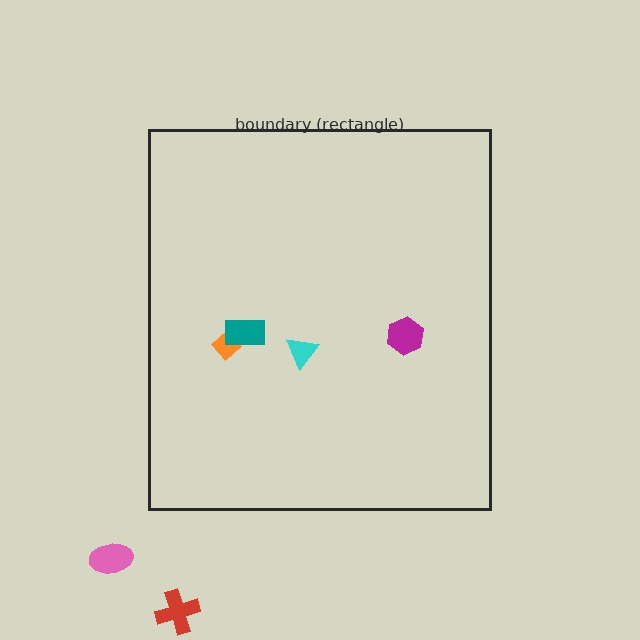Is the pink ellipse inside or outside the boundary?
Outside.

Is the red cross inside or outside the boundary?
Outside.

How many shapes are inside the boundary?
4 inside, 2 outside.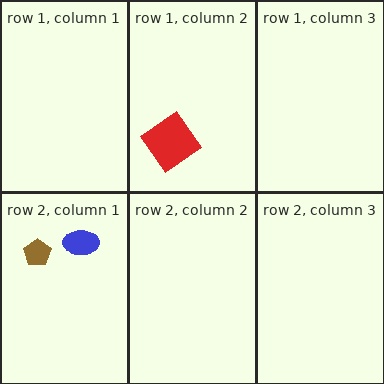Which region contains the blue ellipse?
The row 2, column 1 region.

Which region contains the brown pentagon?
The row 2, column 1 region.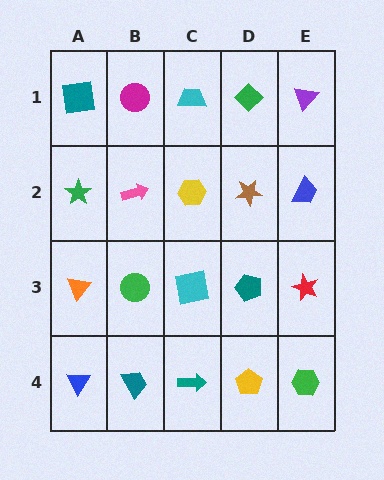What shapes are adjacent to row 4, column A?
An orange triangle (row 3, column A), a teal trapezoid (row 4, column B).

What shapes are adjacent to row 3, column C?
A yellow hexagon (row 2, column C), a teal arrow (row 4, column C), a green circle (row 3, column B), a teal pentagon (row 3, column D).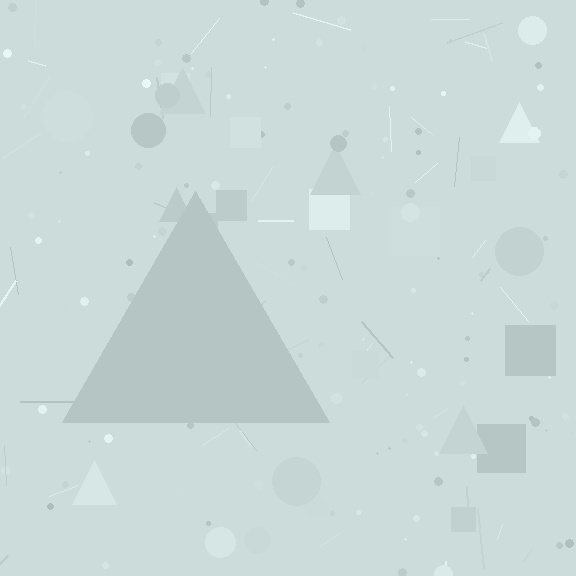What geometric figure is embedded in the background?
A triangle is embedded in the background.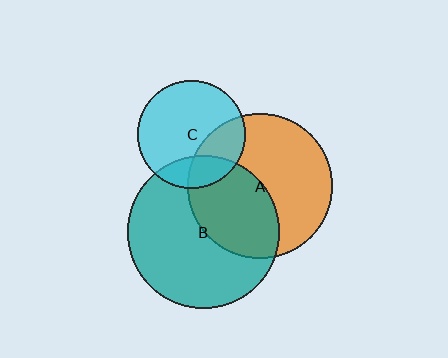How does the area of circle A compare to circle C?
Approximately 1.8 times.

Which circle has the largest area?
Circle B (teal).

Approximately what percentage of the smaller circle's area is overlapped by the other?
Approximately 20%.